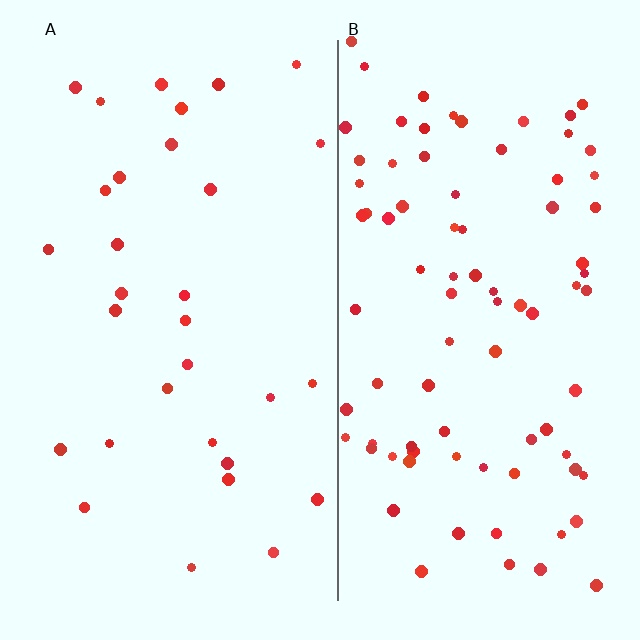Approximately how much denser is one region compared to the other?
Approximately 2.8× — region B over region A.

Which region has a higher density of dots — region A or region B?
B (the right).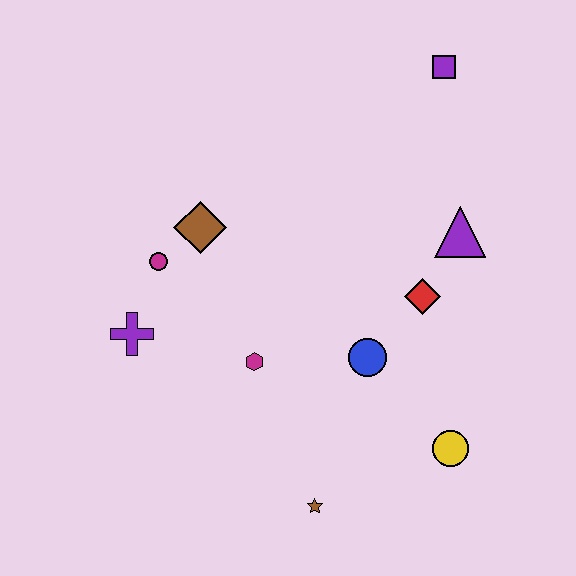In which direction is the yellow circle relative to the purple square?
The yellow circle is below the purple square.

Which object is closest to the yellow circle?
The blue circle is closest to the yellow circle.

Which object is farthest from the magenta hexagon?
The purple square is farthest from the magenta hexagon.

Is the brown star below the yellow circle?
Yes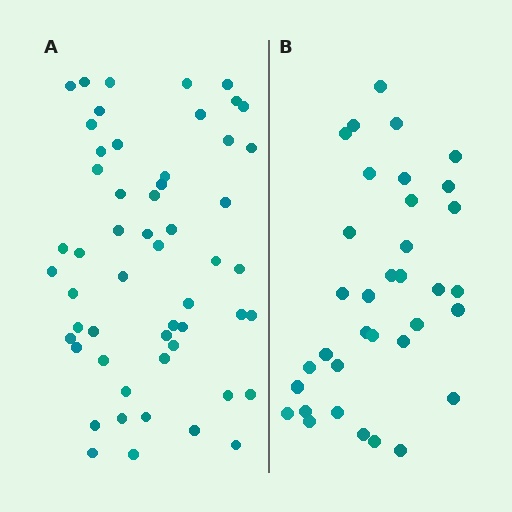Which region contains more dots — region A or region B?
Region A (the left region) has more dots.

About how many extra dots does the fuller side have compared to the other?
Region A has approximately 20 more dots than region B.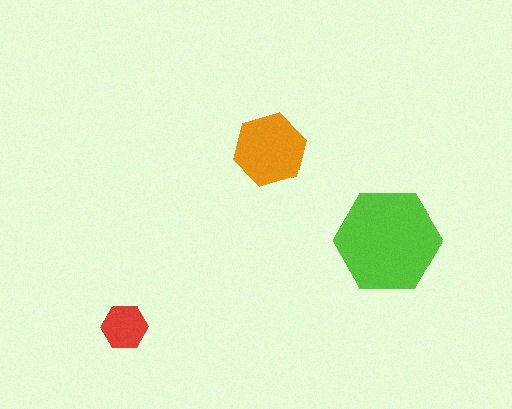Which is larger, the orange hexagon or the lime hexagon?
The lime one.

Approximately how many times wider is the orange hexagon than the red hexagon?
About 1.5 times wider.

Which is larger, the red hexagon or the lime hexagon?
The lime one.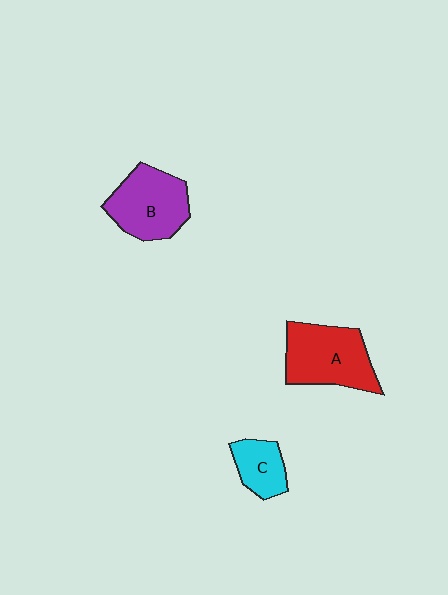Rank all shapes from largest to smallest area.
From largest to smallest: A (red), B (purple), C (cyan).